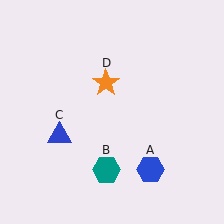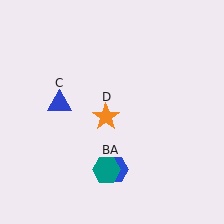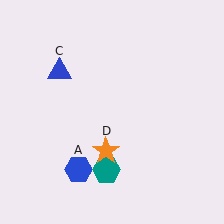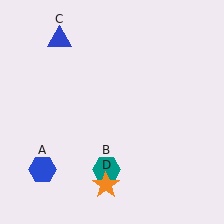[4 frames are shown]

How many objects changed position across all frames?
3 objects changed position: blue hexagon (object A), blue triangle (object C), orange star (object D).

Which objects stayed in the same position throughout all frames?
Teal hexagon (object B) remained stationary.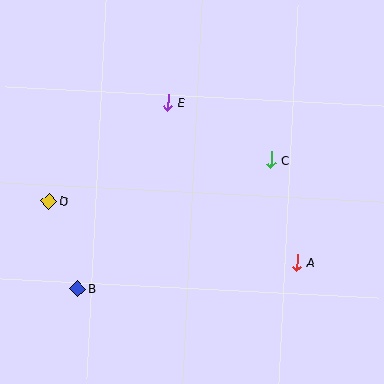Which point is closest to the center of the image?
Point C at (271, 160) is closest to the center.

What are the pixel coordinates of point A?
Point A is at (297, 263).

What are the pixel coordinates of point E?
Point E is at (168, 103).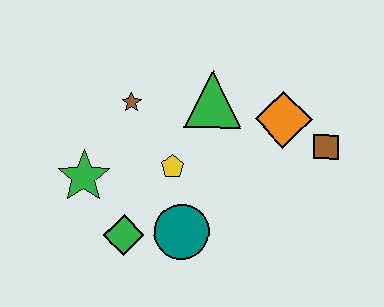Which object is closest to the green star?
The green diamond is closest to the green star.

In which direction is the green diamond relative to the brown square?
The green diamond is to the left of the brown square.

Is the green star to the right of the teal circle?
No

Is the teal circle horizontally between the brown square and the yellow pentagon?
Yes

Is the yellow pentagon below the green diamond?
No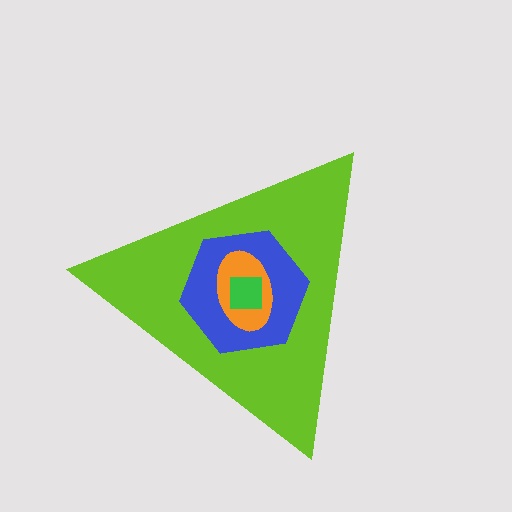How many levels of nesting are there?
4.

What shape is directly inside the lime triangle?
The blue hexagon.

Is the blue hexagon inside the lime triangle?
Yes.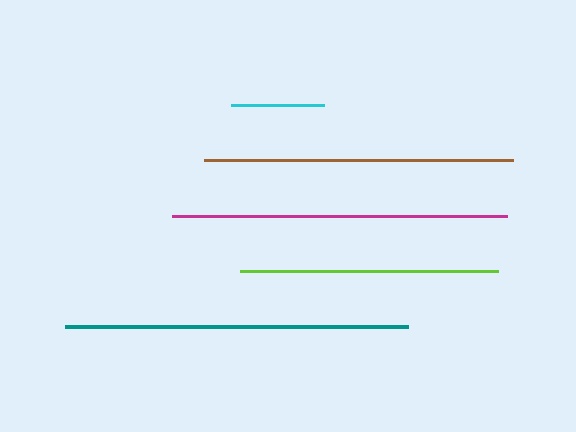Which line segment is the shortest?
The cyan line is the shortest at approximately 94 pixels.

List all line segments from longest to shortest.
From longest to shortest: teal, magenta, brown, lime, cyan.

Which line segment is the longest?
The teal line is the longest at approximately 342 pixels.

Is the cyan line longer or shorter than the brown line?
The brown line is longer than the cyan line.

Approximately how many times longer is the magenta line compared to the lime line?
The magenta line is approximately 1.3 times the length of the lime line.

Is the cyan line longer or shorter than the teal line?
The teal line is longer than the cyan line.